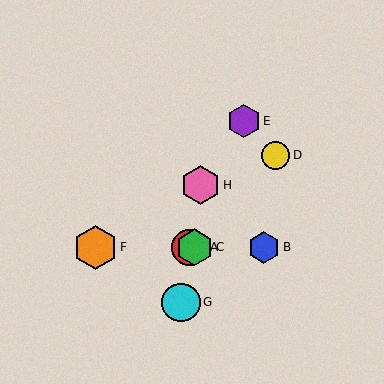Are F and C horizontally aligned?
Yes, both are at y≈247.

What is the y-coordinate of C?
Object C is at y≈247.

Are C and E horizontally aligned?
No, C is at y≈247 and E is at y≈121.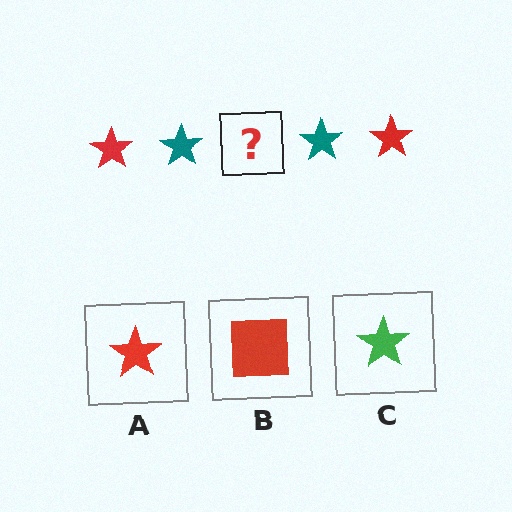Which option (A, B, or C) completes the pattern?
A.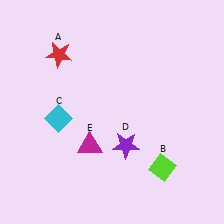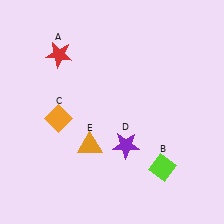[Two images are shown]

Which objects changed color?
C changed from cyan to orange. E changed from magenta to orange.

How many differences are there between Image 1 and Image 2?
There are 2 differences between the two images.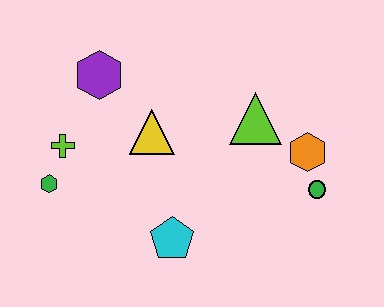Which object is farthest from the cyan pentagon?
The purple hexagon is farthest from the cyan pentagon.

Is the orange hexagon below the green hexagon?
No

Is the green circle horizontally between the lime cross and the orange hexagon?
No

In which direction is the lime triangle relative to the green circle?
The lime triangle is above the green circle.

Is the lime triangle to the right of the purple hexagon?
Yes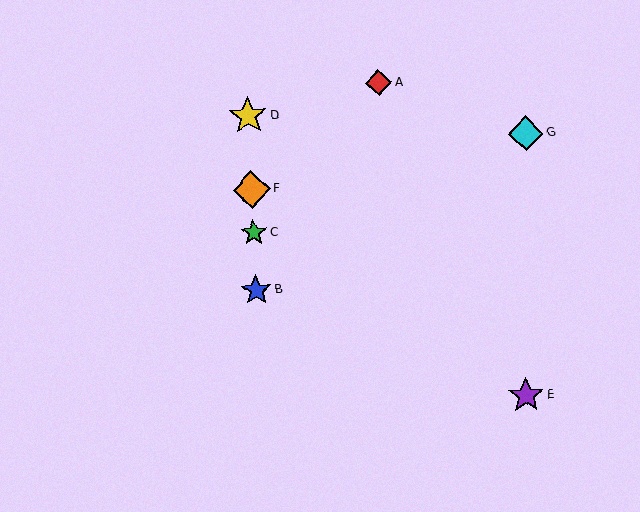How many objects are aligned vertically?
4 objects (B, C, D, F) are aligned vertically.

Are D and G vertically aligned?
No, D is at x≈248 and G is at x≈526.